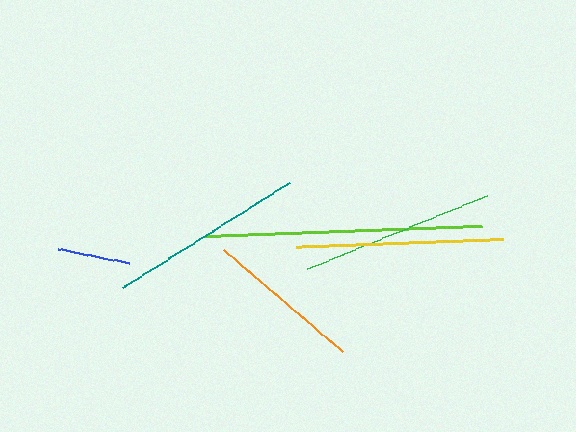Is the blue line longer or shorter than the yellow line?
The yellow line is longer than the blue line.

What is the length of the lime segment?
The lime segment is approximately 277 pixels long.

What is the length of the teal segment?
The teal segment is approximately 197 pixels long.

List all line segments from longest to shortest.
From longest to shortest: lime, yellow, teal, green, orange, blue.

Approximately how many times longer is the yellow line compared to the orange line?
The yellow line is approximately 1.3 times the length of the orange line.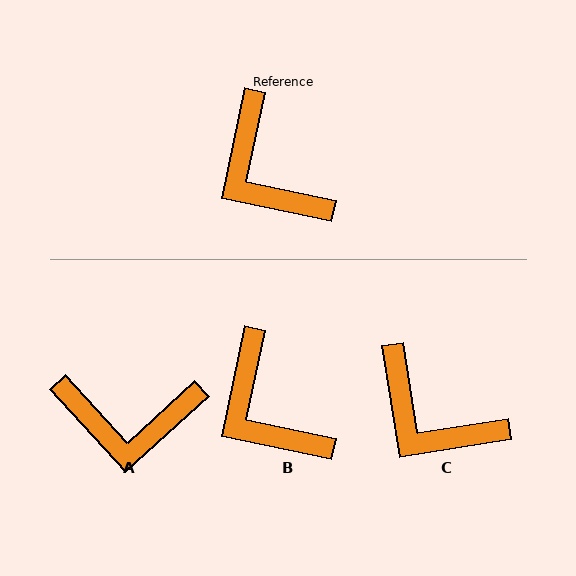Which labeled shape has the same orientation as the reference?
B.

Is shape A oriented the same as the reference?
No, it is off by about 54 degrees.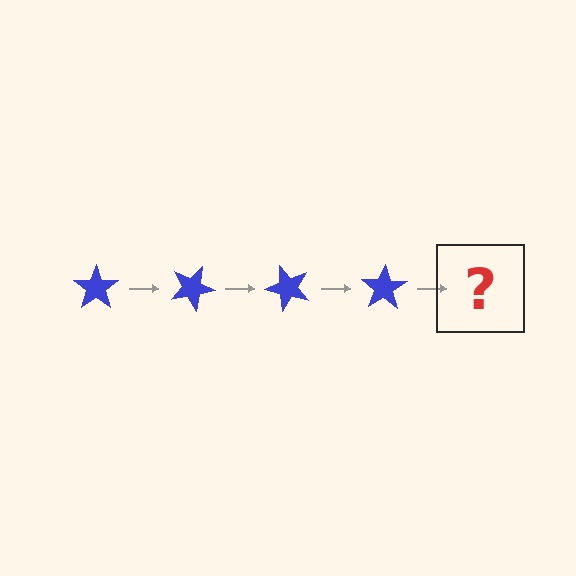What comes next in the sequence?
The next element should be a blue star rotated 100 degrees.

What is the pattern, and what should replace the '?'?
The pattern is that the star rotates 25 degrees each step. The '?' should be a blue star rotated 100 degrees.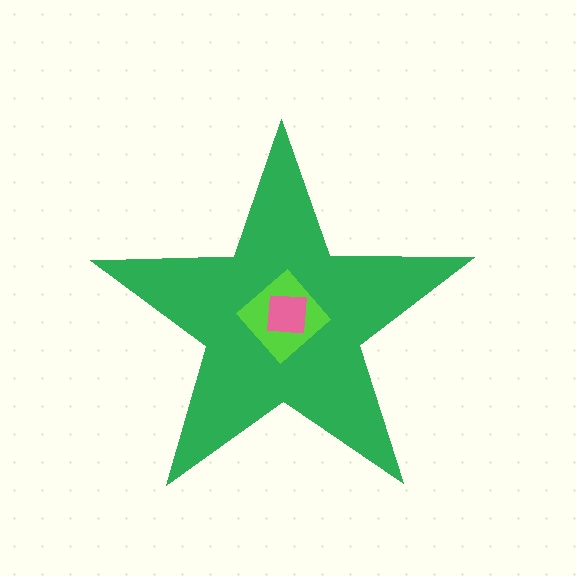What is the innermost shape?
The pink square.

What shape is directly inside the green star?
The lime diamond.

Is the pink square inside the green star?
Yes.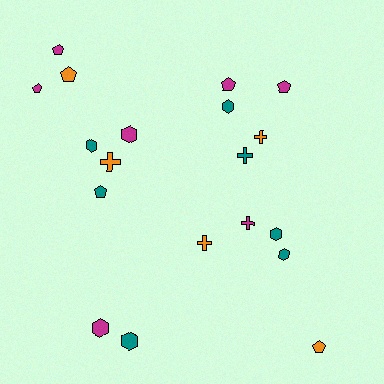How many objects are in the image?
There are 19 objects.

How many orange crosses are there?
There are 3 orange crosses.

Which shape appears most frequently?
Pentagon, with 7 objects.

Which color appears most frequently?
Teal, with 7 objects.